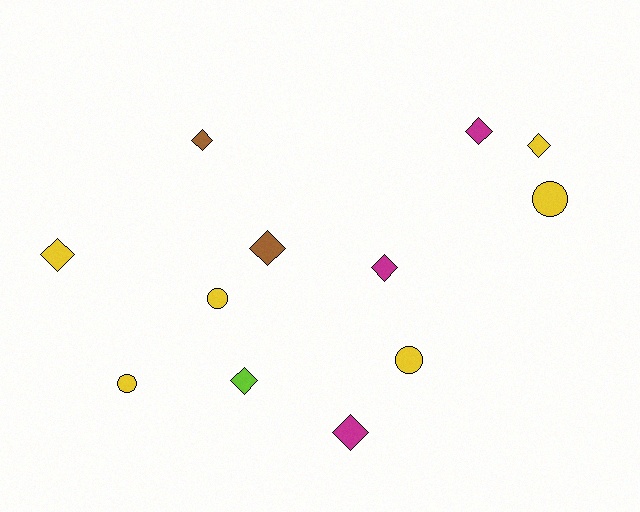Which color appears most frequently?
Yellow, with 6 objects.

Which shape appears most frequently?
Diamond, with 8 objects.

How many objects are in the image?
There are 12 objects.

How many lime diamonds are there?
There is 1 lime diamond.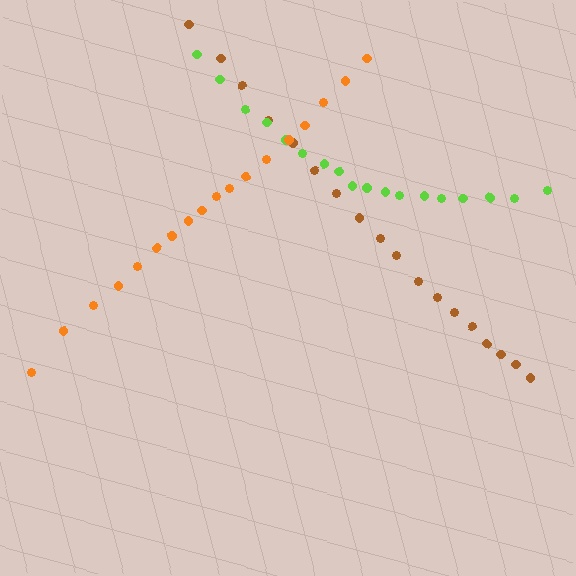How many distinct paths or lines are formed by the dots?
There are 3 distinct paths.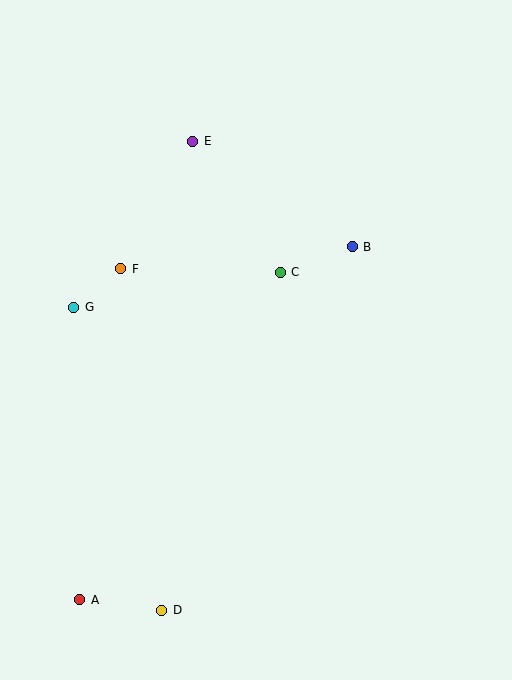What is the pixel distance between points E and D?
The distance between E and D is 470 pixels.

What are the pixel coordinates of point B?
Point B is at (352, 247).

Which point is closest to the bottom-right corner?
Point D is closest to the bottom-right corner.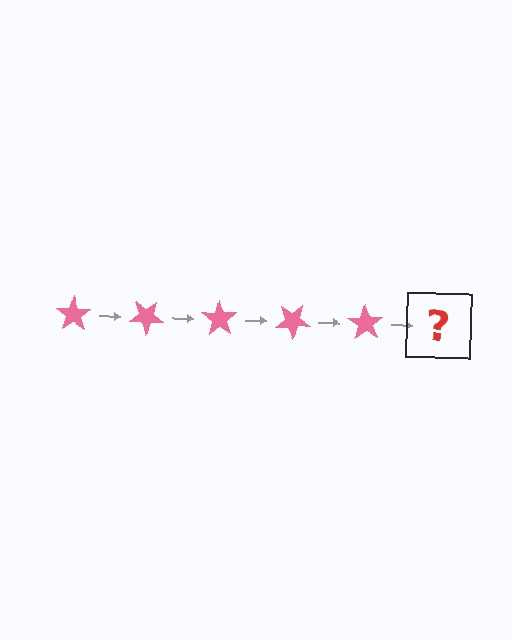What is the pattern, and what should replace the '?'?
The pattern is that the star rotates 35 degrees each step. The '?' should be a pink star rotated 175 degrees.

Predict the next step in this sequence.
The next step is a pink star rotated 175 degrees.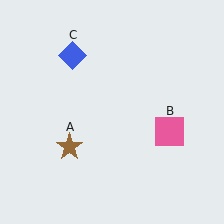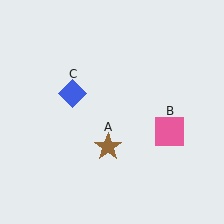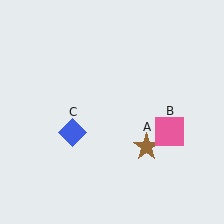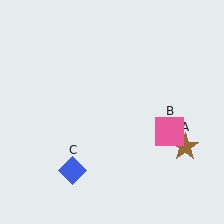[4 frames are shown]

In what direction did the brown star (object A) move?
The brown star (object A) moved right.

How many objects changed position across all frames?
2 objects changed position: brown star (object A), blue diamond (object C).